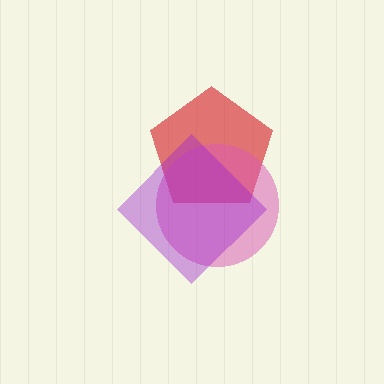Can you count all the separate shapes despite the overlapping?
Yes, there are 3 separate shapes.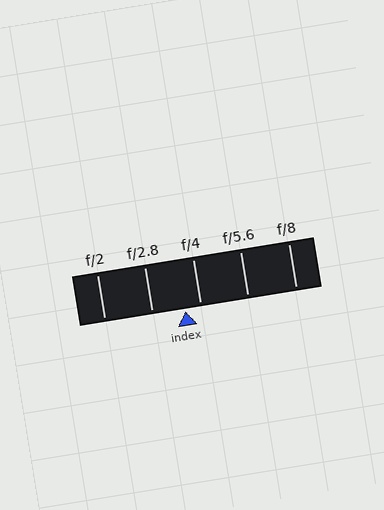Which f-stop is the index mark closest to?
The index mark is closest to f/4.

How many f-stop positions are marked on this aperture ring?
There are 5 f-stop positions marked.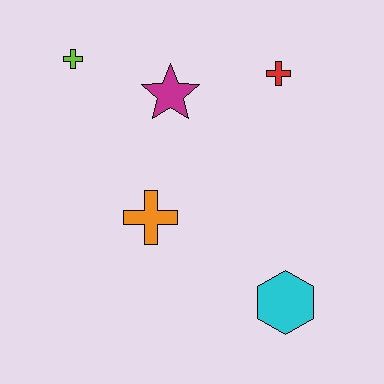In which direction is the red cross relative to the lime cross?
The red cross is to the right of the lime cross.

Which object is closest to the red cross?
The magenta star is closest to the red cross.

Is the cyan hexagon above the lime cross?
No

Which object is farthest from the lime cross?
The cyan hexagon is farthest from the lime cross.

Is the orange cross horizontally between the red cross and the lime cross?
Yes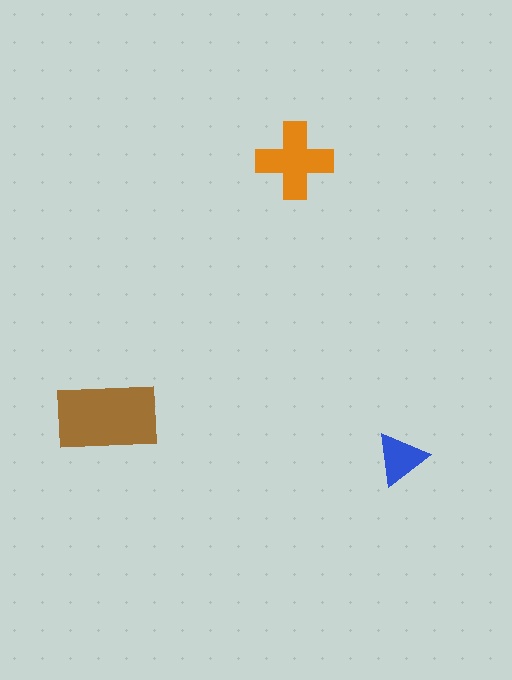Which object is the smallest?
The blue triangle.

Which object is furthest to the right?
The blue triangle is rightmost.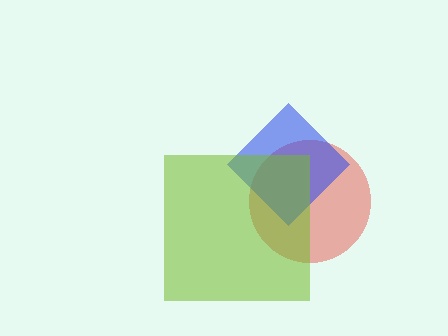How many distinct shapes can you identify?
There are 3 distinct shapes: a red circle, a blue diamond, a lime square.